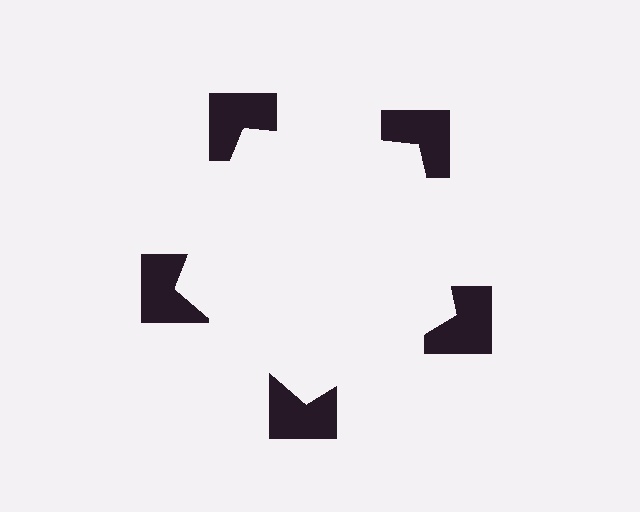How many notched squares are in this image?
There are 5 — one at each vertex of the illusory pentagon.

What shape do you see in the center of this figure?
An illusory pentagon — its edges are inferred from the aligned wedge cuts in the notched squares, not physically drawn.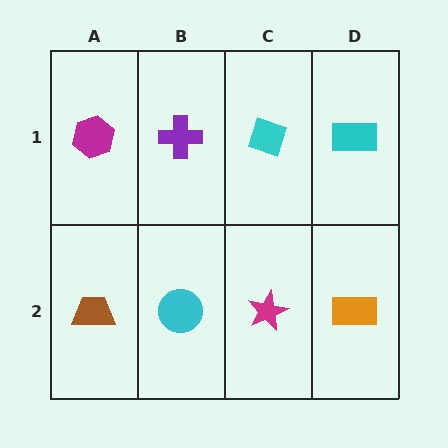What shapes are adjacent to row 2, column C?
A cyan diamond (row 1, column C), a cyan circle (row 2, column B), an orange rectangle (row 2, column D).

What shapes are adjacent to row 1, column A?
A brown trapezoid (row 2, column A), a purple cross (row 1, column B).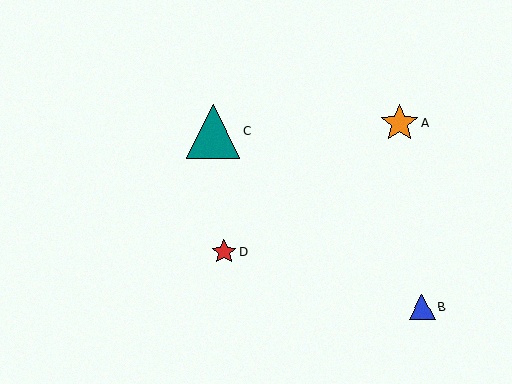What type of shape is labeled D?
Shape D is a red star.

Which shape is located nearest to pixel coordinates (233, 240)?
The red star (labeled D) at (224, 252) is nearest to that location.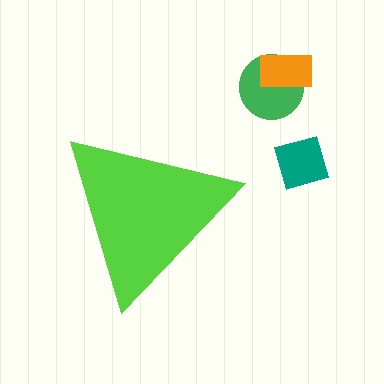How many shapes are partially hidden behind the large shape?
0 shapes are partially hidden.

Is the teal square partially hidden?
No, the teal square is fully visible.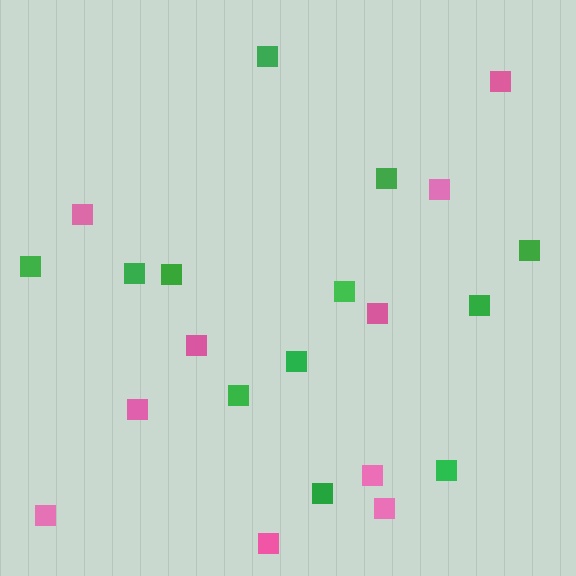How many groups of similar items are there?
There are 2 groups: one group of green squares (12) and one group of pink squares (10).